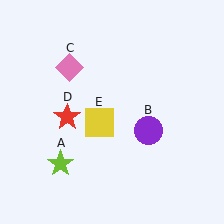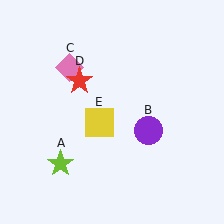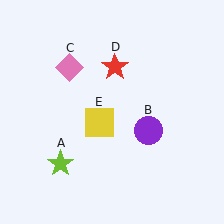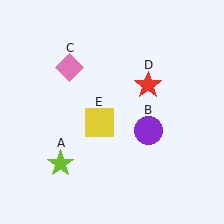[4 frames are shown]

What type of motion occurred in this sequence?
The red star (object D) rotated clockwise around the center of the scene.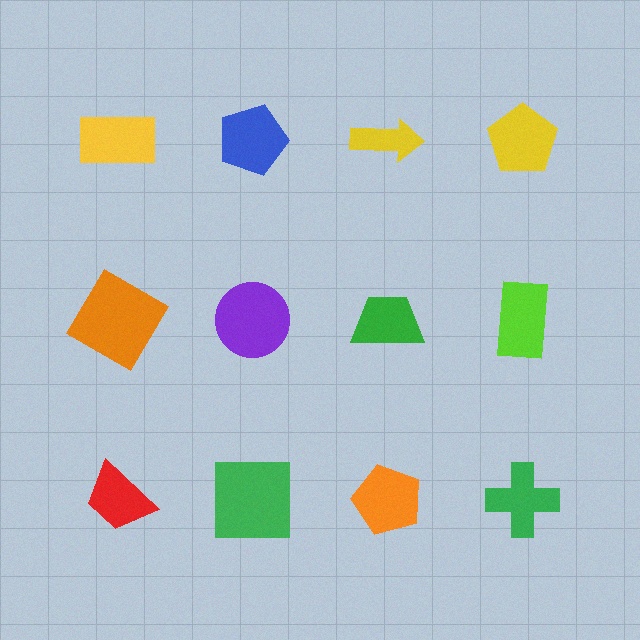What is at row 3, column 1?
A red trapezoid.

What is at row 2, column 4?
A lime rectangle.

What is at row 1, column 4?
A yellow pentagon.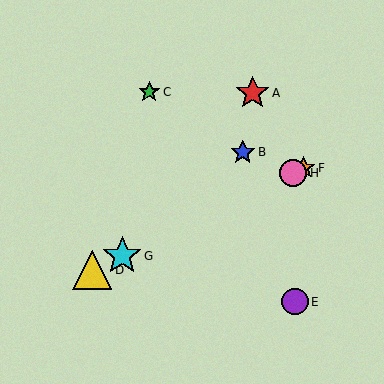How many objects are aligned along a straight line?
4 objects (D, F, G, H) are aligned along a straight line.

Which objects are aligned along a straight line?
Objects D, F, G, H are aligned along a straight line.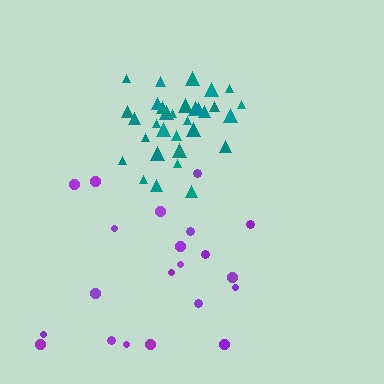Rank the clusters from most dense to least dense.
teal, purple.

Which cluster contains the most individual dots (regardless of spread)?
Teal (32).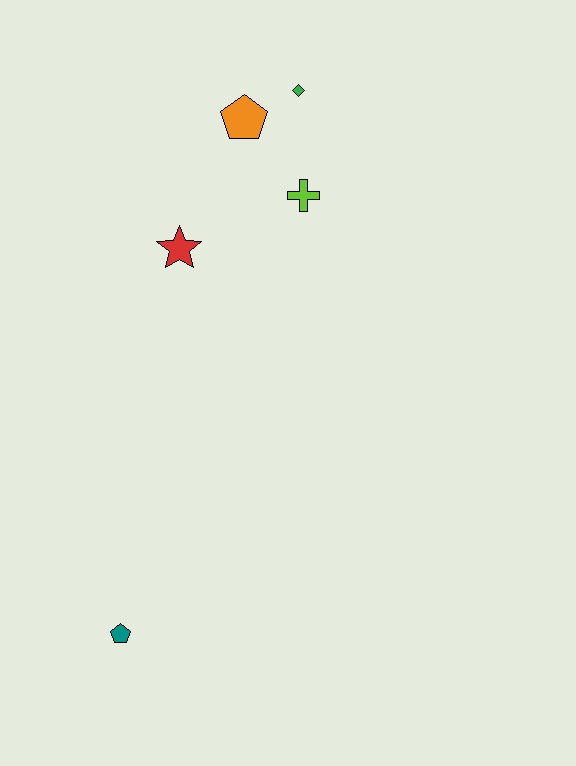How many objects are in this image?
There are 5 objects.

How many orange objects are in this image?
There is 1 orange object.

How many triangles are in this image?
There are no triangles.